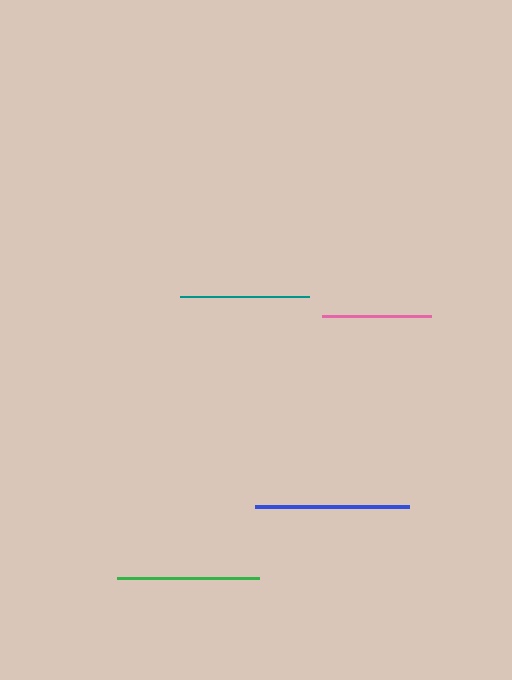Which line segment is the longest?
The blue line is the longest at approximately 154 pixels.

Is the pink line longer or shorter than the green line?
The green line is longer than the pink line.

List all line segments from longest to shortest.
From longest to shortest: blue, green, teal, pink.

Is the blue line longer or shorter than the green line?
The blue line is longer than the green line.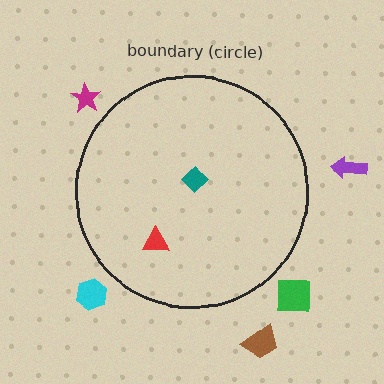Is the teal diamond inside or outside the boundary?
Inside.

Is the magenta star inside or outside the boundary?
Outside.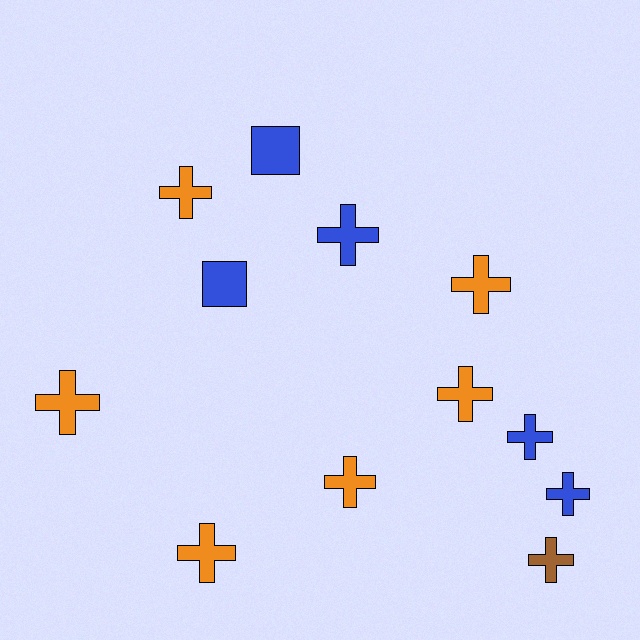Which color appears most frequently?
Orange, with 6 objects.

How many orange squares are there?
There are no orange squares.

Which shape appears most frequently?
Cross, with 10 objects.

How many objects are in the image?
There are 12 objects.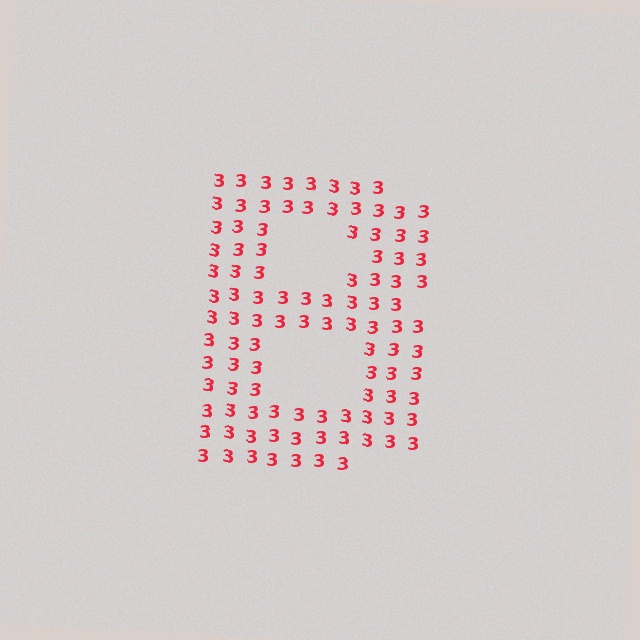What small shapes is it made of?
It is made of small digit 3's.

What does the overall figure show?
The overall figure shows the letter B.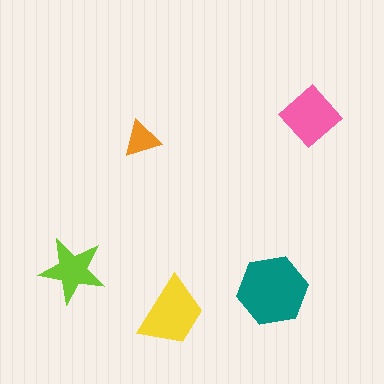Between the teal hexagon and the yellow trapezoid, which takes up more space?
The teal hexagon.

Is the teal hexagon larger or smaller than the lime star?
Larger.